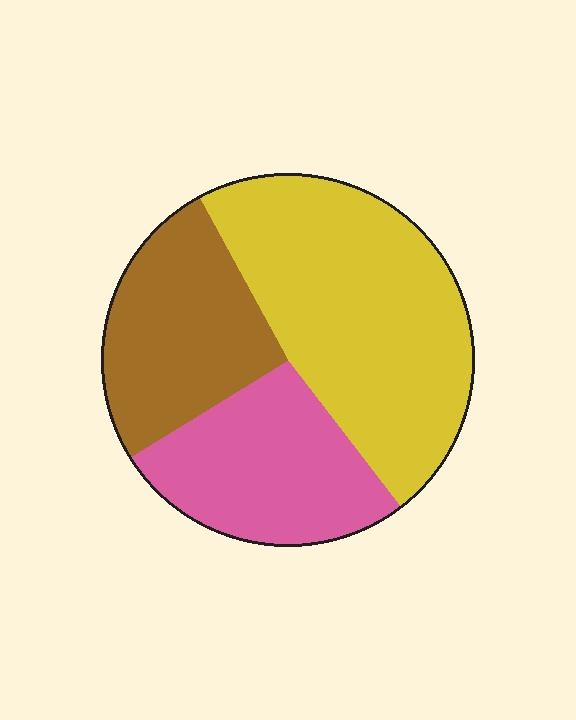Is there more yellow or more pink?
Yellow.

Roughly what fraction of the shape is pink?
Pink covers around 25% of the shape.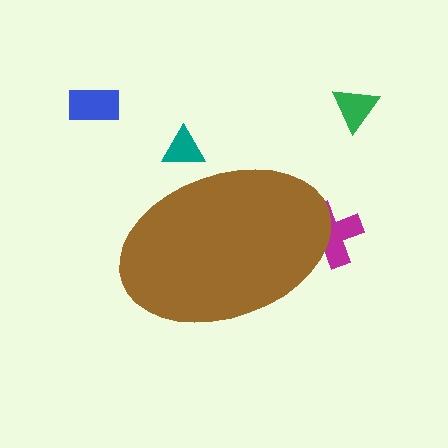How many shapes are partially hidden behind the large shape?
2 shapes are partially hidden.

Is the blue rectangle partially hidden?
No, the blue rectangle is fully visible.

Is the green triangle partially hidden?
No, the green triangle is fully visible.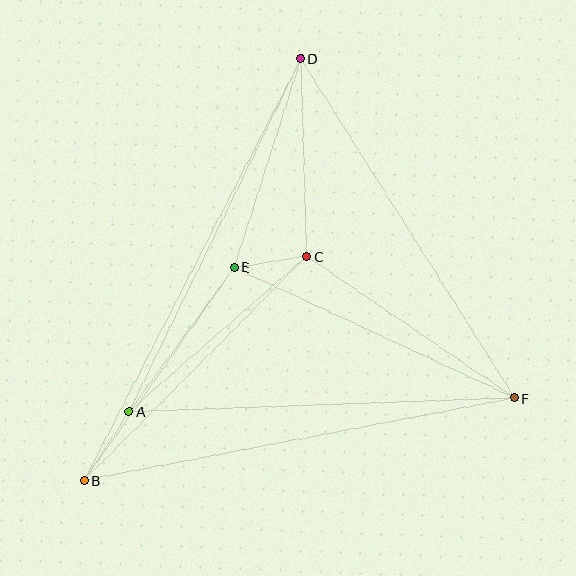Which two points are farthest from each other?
Points B and D are farthest from each other.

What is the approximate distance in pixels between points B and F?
The distance between B and F is approximately 438 pixels.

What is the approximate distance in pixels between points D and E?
The distance between D and E is approximately 219 pixels.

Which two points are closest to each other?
Points C and E are closest to each other.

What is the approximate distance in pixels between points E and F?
The distance between E and F is approximately 309 pixels.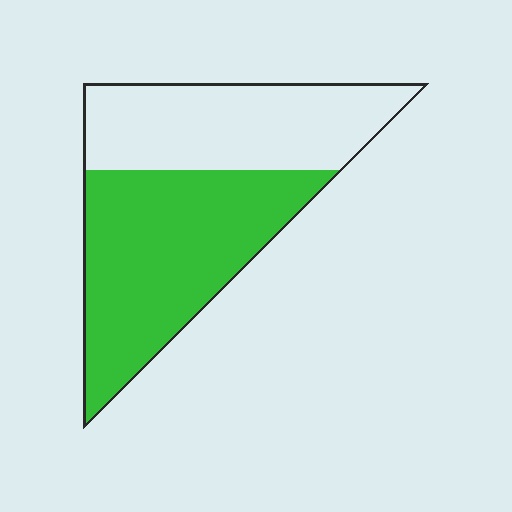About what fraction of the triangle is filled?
About three fifths (3/5).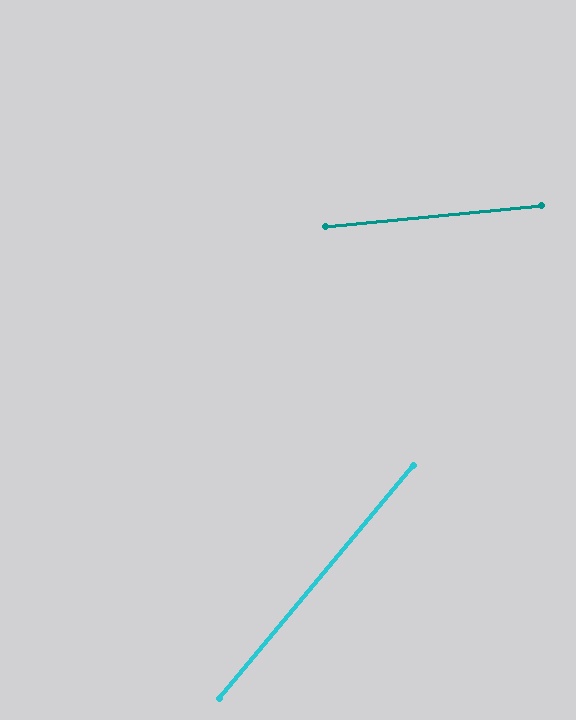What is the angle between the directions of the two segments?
Approximately 45 degrees.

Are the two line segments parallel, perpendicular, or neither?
Neither parallel nor perpendicular — they differ by about 45°.